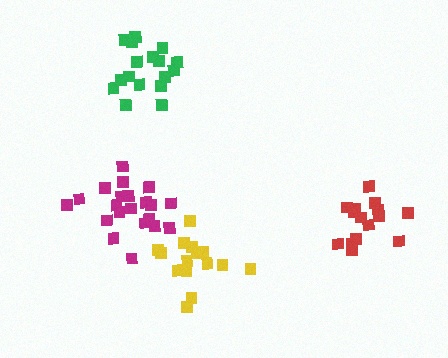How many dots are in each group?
Group 1: 17 dots, Group 2: 21 dots, Group 3: 15 dots, Group 4: 16 dots (69 total).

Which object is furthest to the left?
The magenta cluster is leftmost.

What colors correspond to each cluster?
The clusters are colored: green, magenta, yellow, red.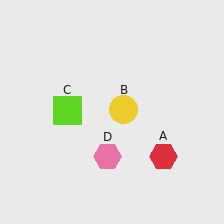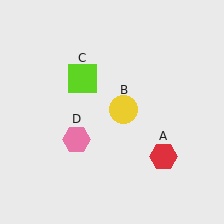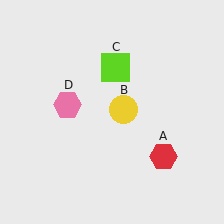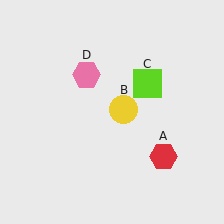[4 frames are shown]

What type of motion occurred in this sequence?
The lime square (object C), pink hexagon (object D) rotated clockwise around the center of the scene.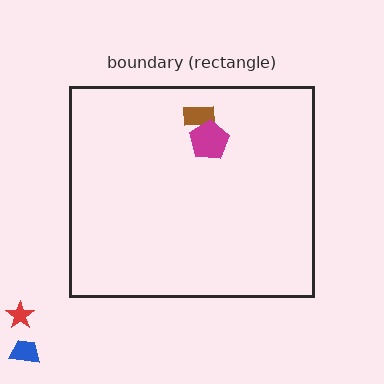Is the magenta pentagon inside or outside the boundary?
Inside.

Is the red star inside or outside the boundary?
Outside.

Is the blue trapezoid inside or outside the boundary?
Outside.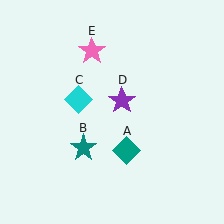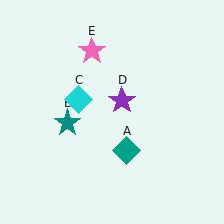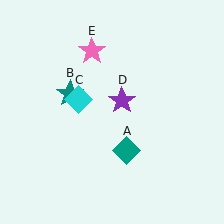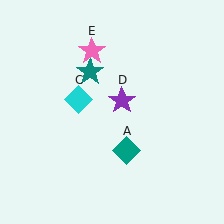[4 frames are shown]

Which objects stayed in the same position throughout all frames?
Teal diamond (object A) and cyan diamond (object C) and purple star (object D) and pink star (object E) remained stationary.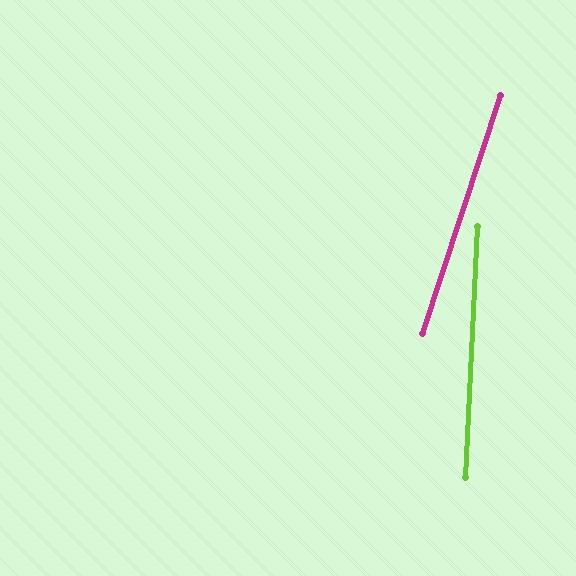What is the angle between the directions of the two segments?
Approximately 15 degrees.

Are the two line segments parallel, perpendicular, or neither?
Neither parallel nor perpendicular — they differ by about 15°.